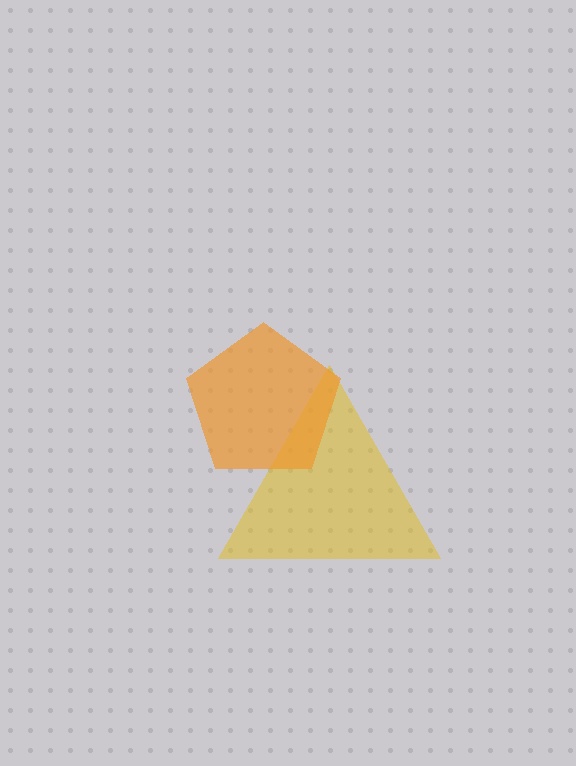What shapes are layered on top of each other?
The layered shapes are: a yellow triangle, an orange pentagon.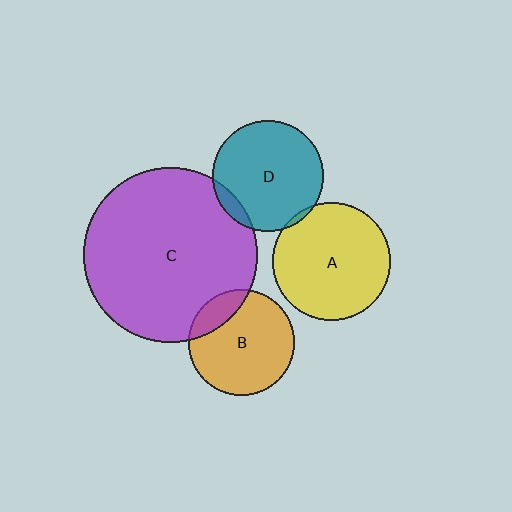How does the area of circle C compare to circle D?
Approximately 2.5 times.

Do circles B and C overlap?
Yes.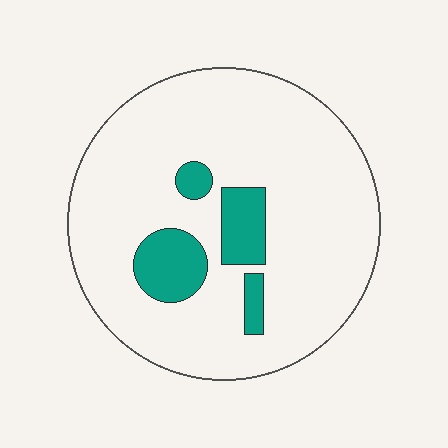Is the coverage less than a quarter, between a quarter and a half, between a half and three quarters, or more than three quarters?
Less than a quarter.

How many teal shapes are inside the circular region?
4.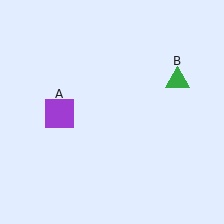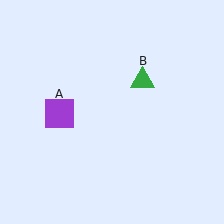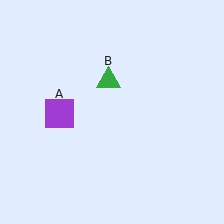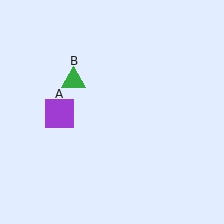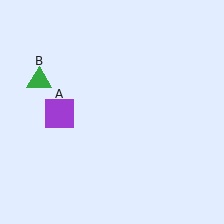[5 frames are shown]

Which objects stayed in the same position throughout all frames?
Purple square (object A) remained stationary.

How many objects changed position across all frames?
1 object changed position: green triangle (object B).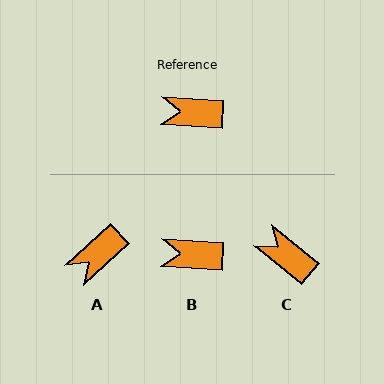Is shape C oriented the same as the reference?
No, it is off by about 36 degrees.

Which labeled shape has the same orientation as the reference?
B.